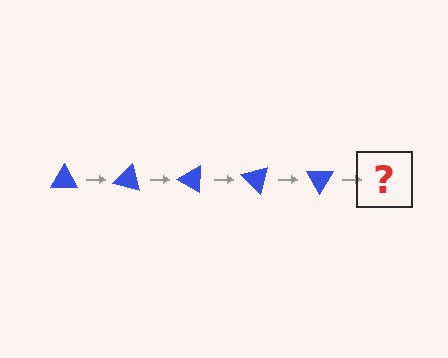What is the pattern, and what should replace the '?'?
The pattern is that the triangle rotates 15 degrees each step. The '?' should be a blue triangle rotated 75 degrees.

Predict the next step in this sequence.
The next step is a blue triangle rotated 75 degrees.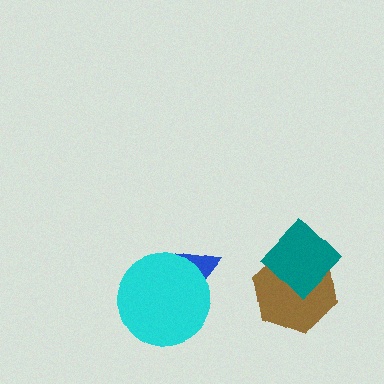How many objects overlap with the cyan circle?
1 object overlaps with the cyan circle.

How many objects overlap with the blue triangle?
1 object overlaps with the blue triangle.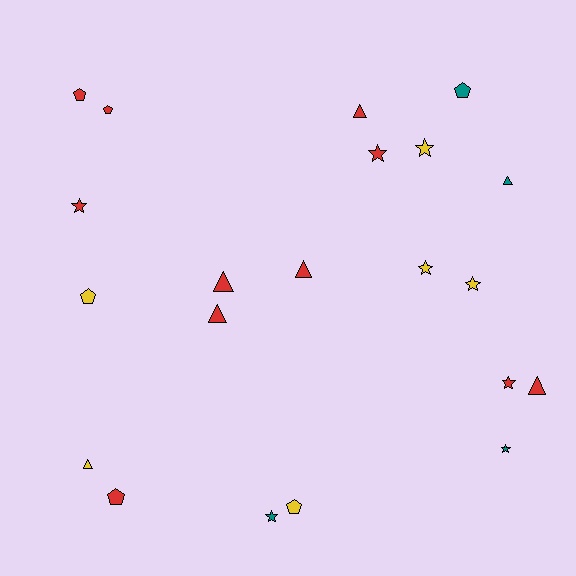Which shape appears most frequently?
Star, with 8 objects.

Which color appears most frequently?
Red, with 11 objects.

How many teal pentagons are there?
There is 1 teal pentagon.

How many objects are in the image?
There are 21 objects.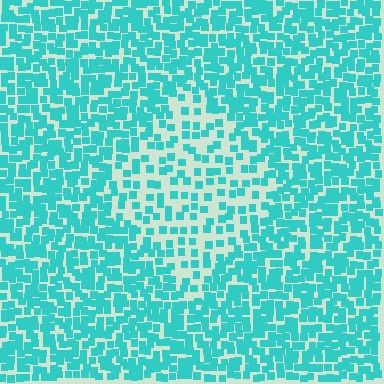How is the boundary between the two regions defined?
The boundary is defined by a change in element density (approximately 2.1x ratio). All elements are the same color, size, and shape.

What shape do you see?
I see a diamond.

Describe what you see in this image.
The image contains small cyan elements arranged at two different densities. A diamond-shaped region is visible where the elements are less densely packed than the surrounding area.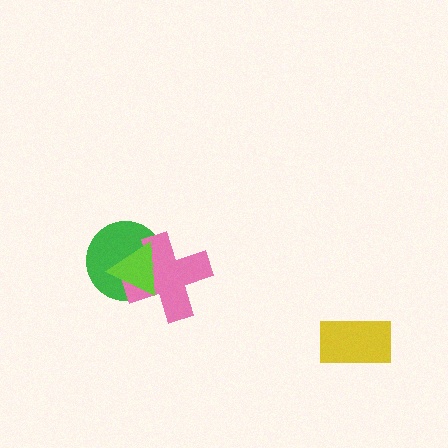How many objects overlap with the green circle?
2 objects overlap with the green circle.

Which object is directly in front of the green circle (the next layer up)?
The pink cross is directly in front of the green circle.